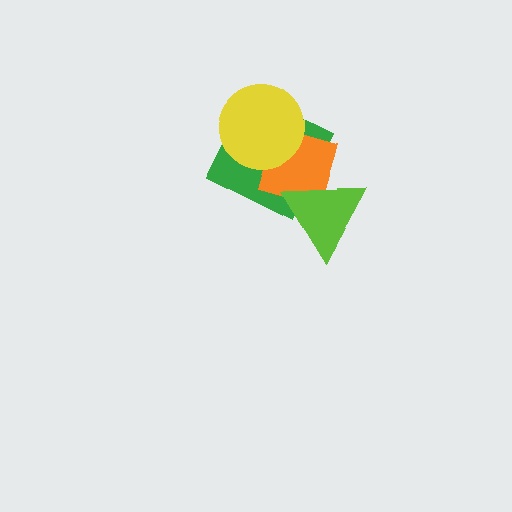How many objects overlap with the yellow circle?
2 objects overlap with the yellow circle.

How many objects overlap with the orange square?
3 objects overlap with the orange square.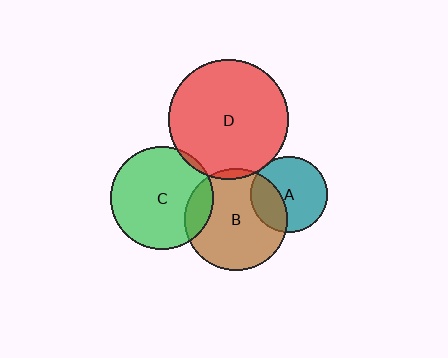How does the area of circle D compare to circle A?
Approximately 2.4 times.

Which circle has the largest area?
Circle D (red).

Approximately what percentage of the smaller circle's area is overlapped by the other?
Approximately 5%.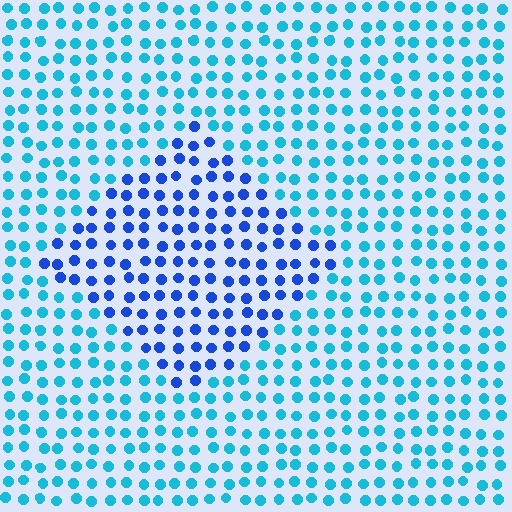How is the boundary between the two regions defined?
The boundary is defined purely by a slight shift in hue (about 37 degrees). Spacing, size, and orientation are identical on both sides.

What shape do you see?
I see a diamond.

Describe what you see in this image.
The image is filled with small cyan elements in a uniform arrangement. A diamond-shaped region is visible where the elements are tinted to a slightly different hue, forming a subtle color boundary.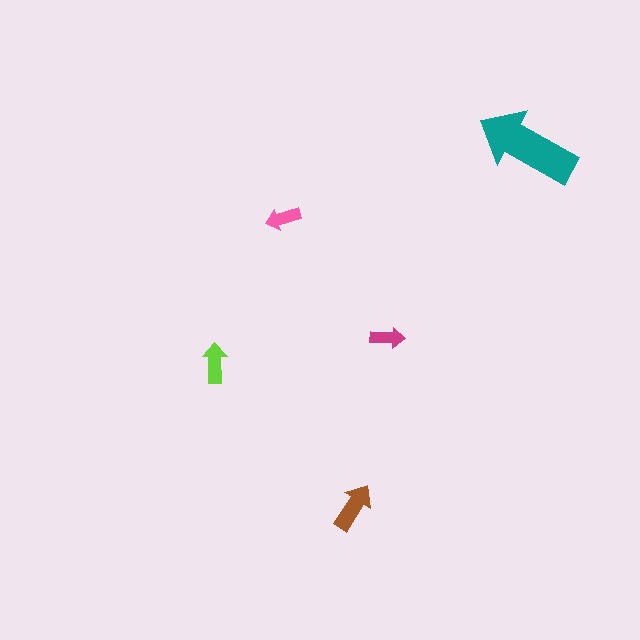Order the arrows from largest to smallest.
the teal one, the brown one, the lime one, the pink one, the magenta one.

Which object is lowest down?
The brown arrow is bottommost.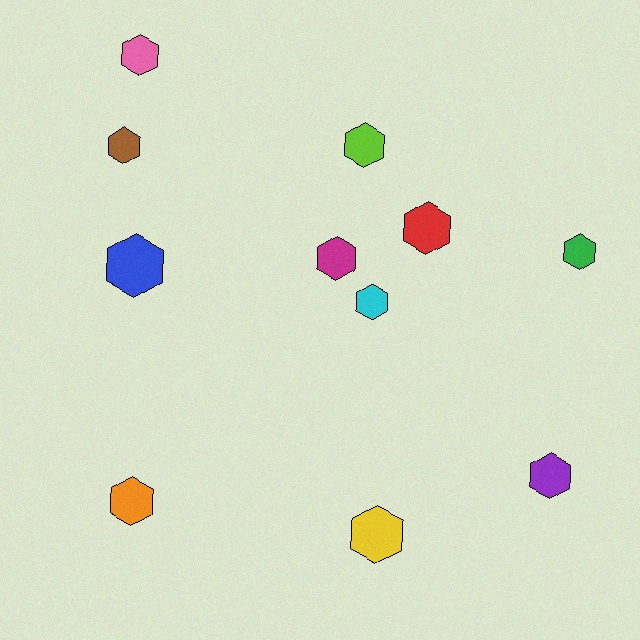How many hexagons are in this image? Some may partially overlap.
There are 11 hexagons.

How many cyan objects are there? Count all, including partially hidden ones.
There is 1 cyan object.